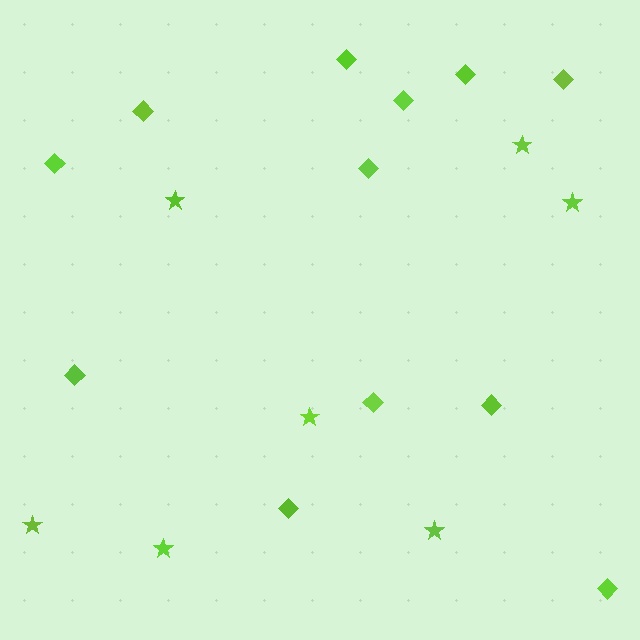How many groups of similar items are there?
There are 2 groups: one group of diamonds (12) and one group of stars (7).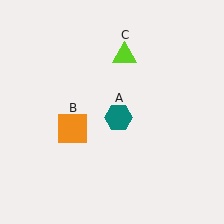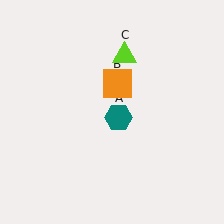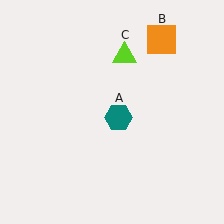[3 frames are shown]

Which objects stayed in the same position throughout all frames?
Teal hexagon (object A) and lime triangle (object C) remained stationary.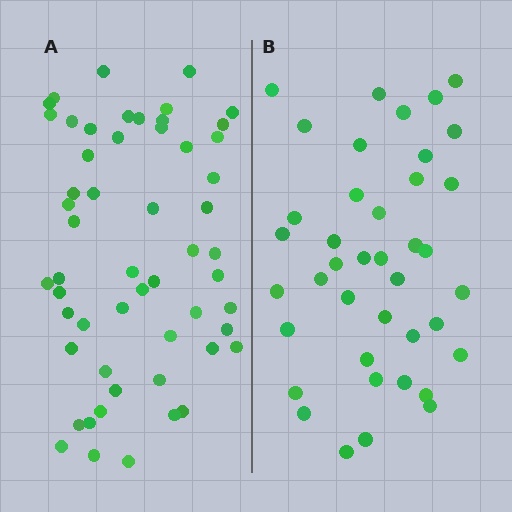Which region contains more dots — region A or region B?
Region A (the left region) has more dots.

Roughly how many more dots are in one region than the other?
Region A has approximately 15 more dots than region B.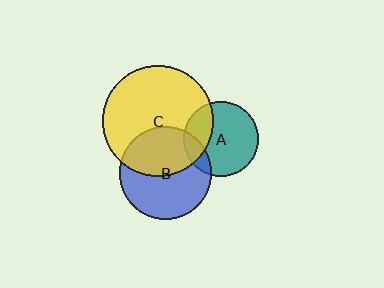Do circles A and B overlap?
Yes.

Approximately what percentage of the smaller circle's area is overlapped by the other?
Approximately 15%.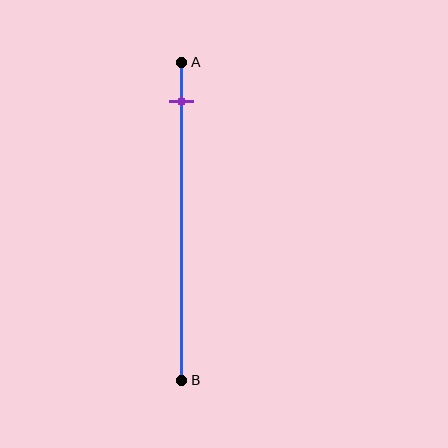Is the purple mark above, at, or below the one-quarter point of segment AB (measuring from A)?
The purple mark is above the one-quarter point of segment AB.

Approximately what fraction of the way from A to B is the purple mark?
The purple mark is approximately 10% of the way from A to B.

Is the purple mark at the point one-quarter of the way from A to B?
No, the mark is at about 10% from A, not at the 25% one-quarter point.